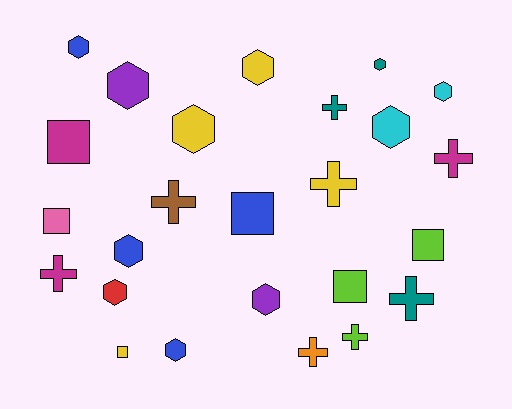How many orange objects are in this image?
There is 1 orange object.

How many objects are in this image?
There are 25 objects.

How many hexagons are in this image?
There are 11 hexagons.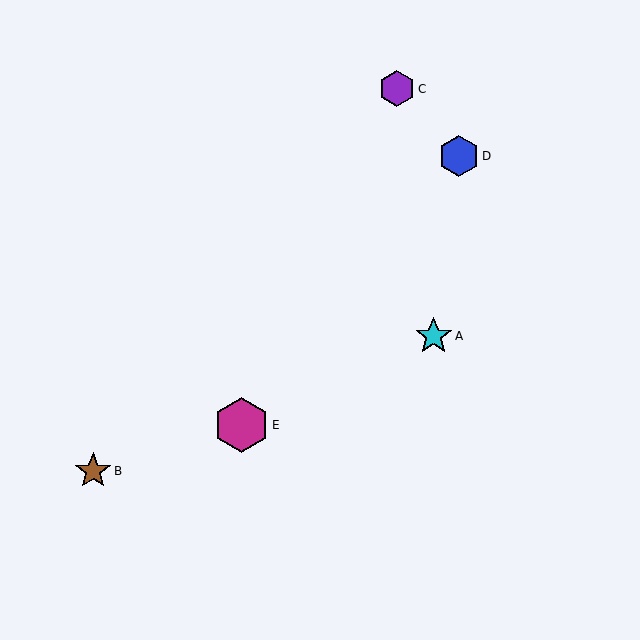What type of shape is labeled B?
Shape B is a brown star.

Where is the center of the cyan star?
The center of the cyan star is at (434, 336).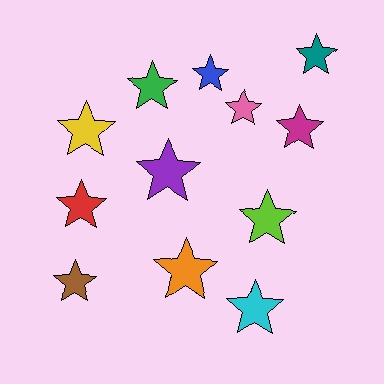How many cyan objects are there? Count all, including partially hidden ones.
There is 1 cyan object.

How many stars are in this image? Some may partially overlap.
There are 12 stars.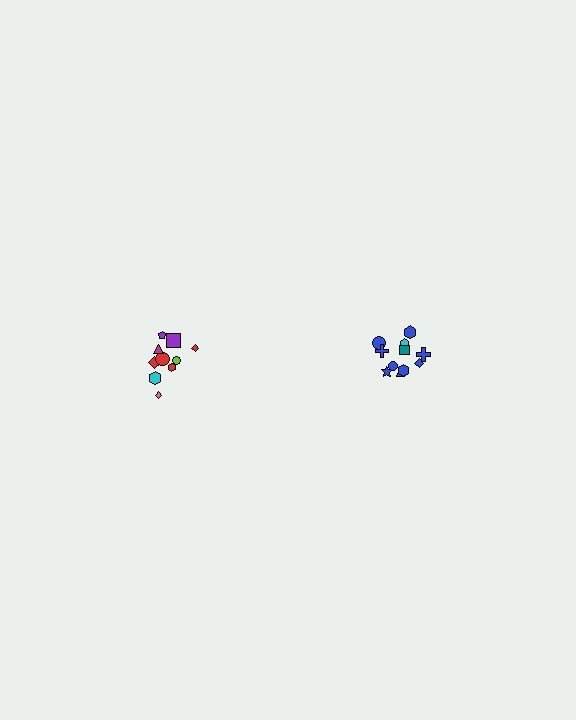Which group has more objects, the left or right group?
The right group.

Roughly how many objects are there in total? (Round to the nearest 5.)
Roughly 20 objects in total.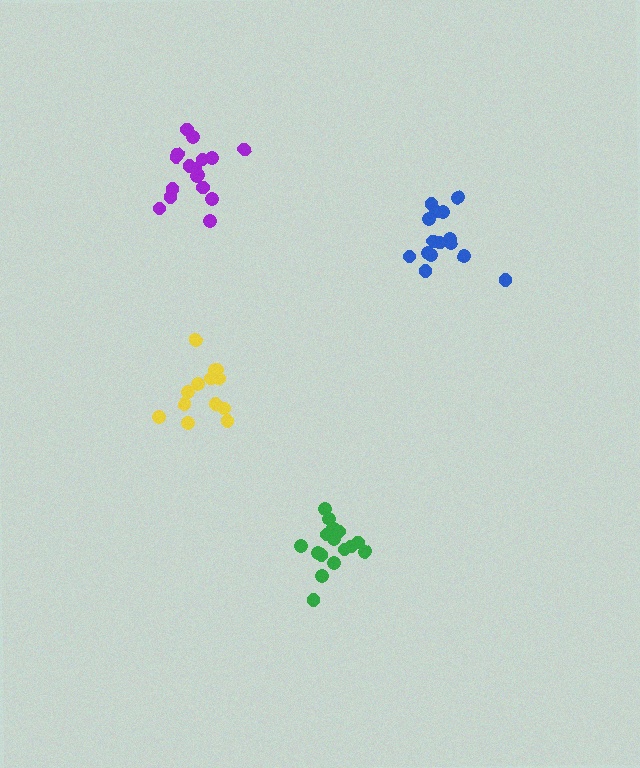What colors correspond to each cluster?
The clusters are colored: purple, yellow, green, blue.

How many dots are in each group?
Group 1: 17 dots, Group 2: 15 dots, Group 3: 16 dots, Group 4: 15 dots (63 total).